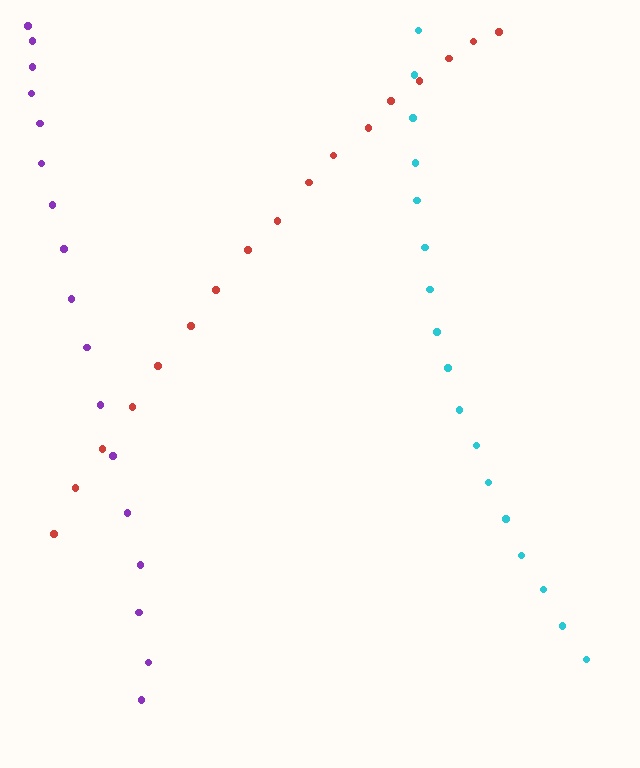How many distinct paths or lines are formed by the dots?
There are 3 distinct paths.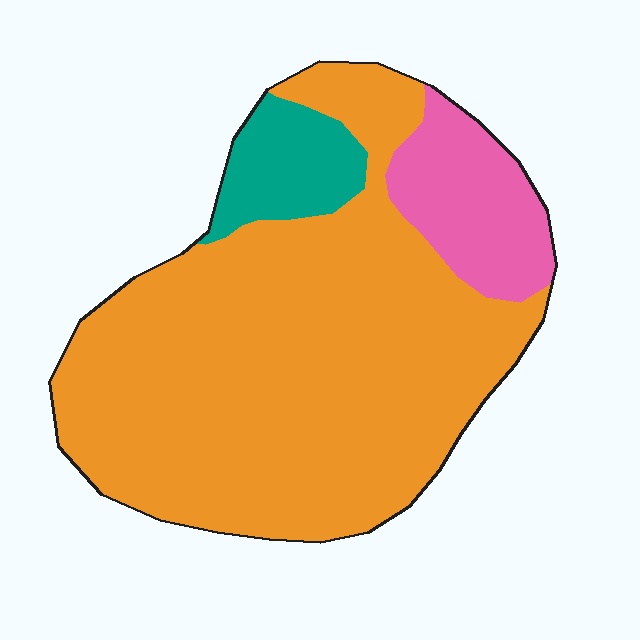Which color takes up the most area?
Orange, at roughly 75%.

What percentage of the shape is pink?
Pink covers about 15% of the shape.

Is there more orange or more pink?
Orange.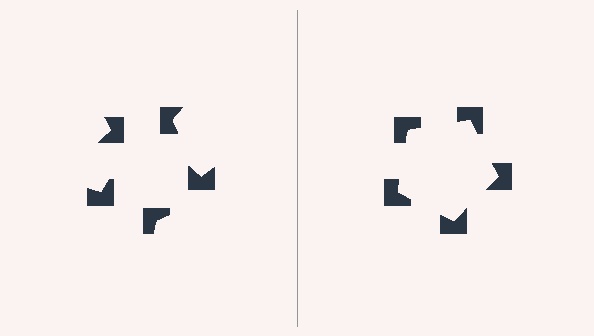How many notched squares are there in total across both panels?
10 — 5 on each side.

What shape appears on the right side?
An illusory pentagon.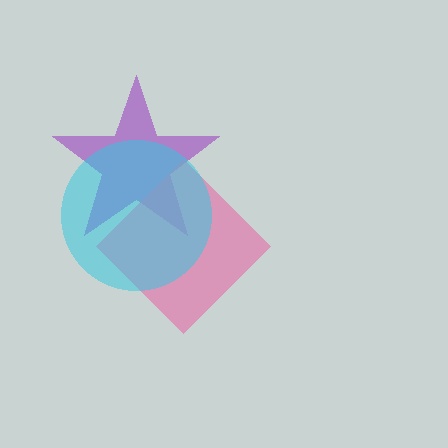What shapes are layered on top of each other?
The layered shapes are: a purple star, a pink diamond, a cyan circle.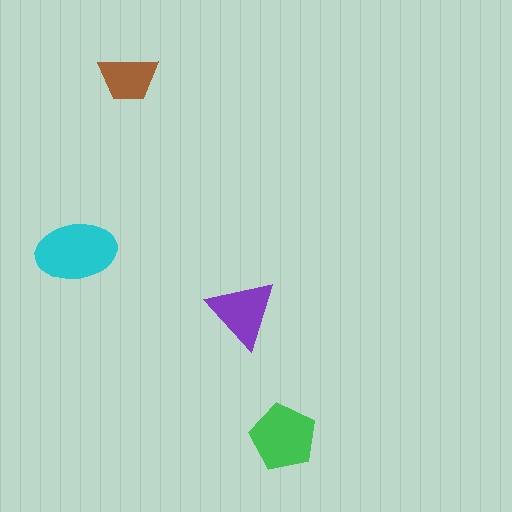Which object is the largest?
The cyan ellipse.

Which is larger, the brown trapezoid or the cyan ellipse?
The cyan ellipse.